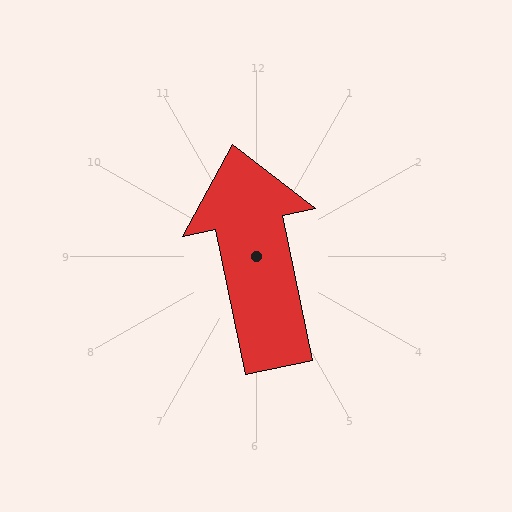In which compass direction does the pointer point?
North.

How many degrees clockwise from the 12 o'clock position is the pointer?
Approximately 348 degrees.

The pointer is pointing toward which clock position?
Roughly 12 o'clock.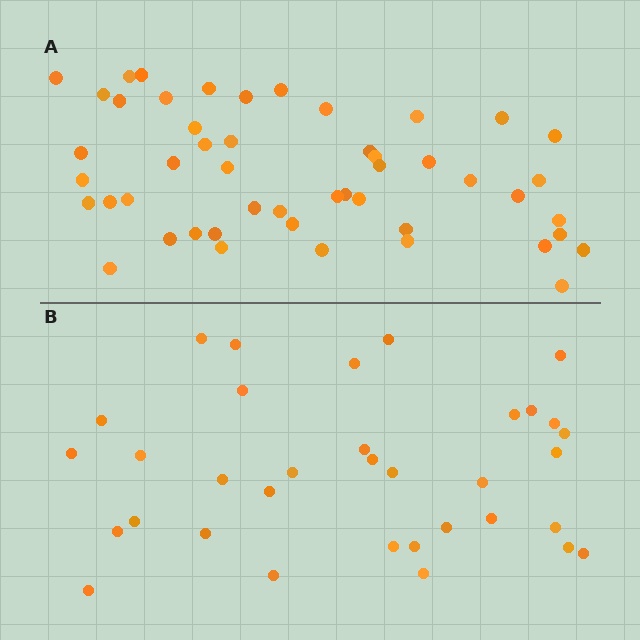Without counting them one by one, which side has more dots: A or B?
Region A (the top region) has more dots.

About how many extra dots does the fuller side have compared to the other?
Region A has approximately 15 more dots than region B.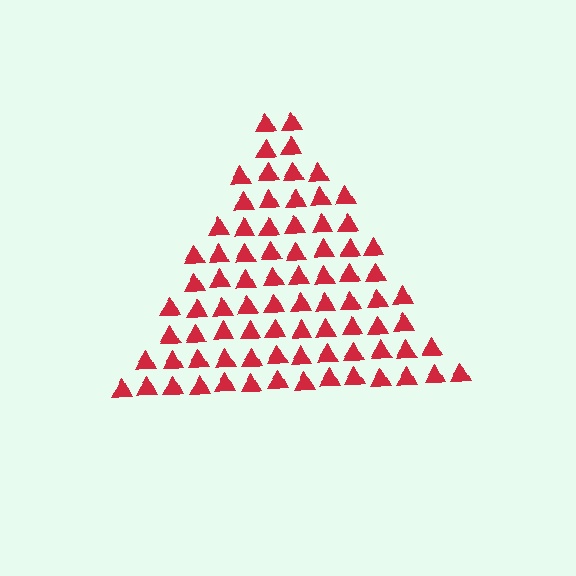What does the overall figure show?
The overall figure shows a triangle.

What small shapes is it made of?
It is made of small triangles.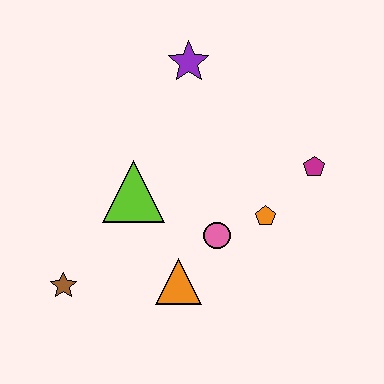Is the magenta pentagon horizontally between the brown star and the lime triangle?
No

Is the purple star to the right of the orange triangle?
Yes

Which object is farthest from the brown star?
The magenta pentagon is farthest from the brown star.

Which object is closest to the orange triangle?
The pink circle is closest to the orange triangle.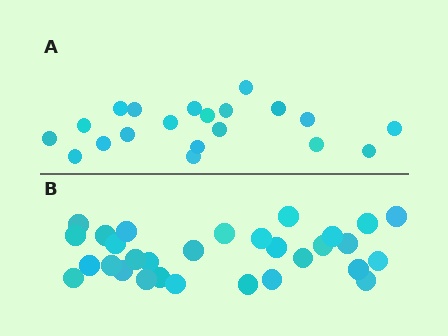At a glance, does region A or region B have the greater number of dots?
Region B (the bottom region) has more dots.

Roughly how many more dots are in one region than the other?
Region B has roughly 10 or so more dots than region A.